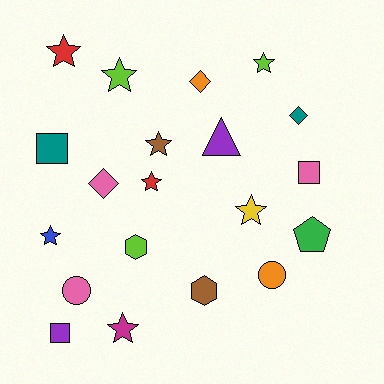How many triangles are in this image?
There is 1 triangle.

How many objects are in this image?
There are 20 objects.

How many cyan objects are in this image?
There are no cyan objects.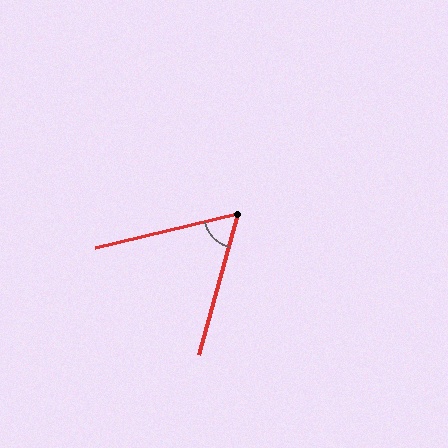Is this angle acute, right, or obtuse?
It is acute.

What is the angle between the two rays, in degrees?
Approximately 61 degrees.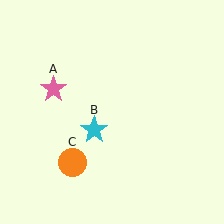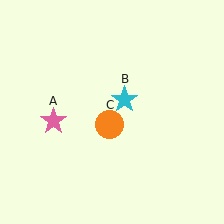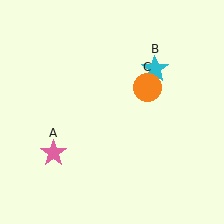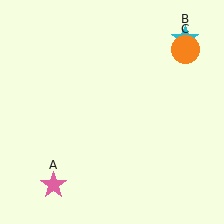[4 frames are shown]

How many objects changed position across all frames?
3 objects changed position: pink star (object A), cyan star (object B), orange circle (object C).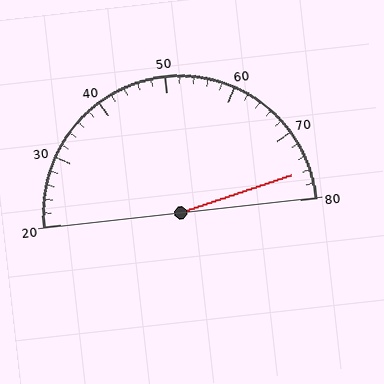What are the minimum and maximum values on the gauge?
The gauge ranges from 20 to 80.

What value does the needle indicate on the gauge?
The needle indicates approximately 76.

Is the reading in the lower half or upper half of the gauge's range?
The reading is in the upper half of the range (20 to 80).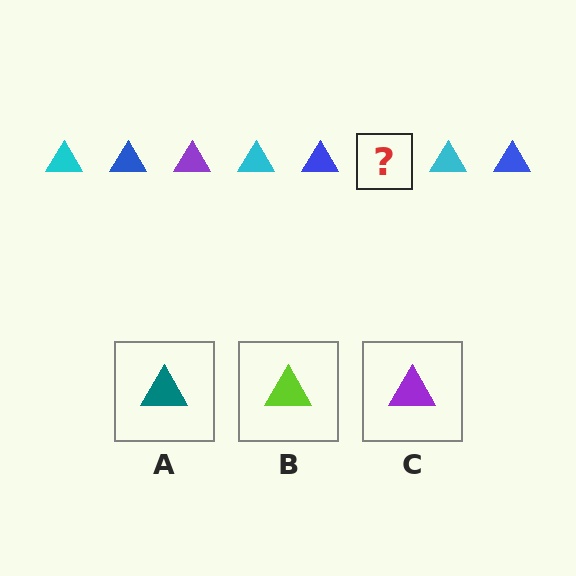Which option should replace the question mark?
Option C.